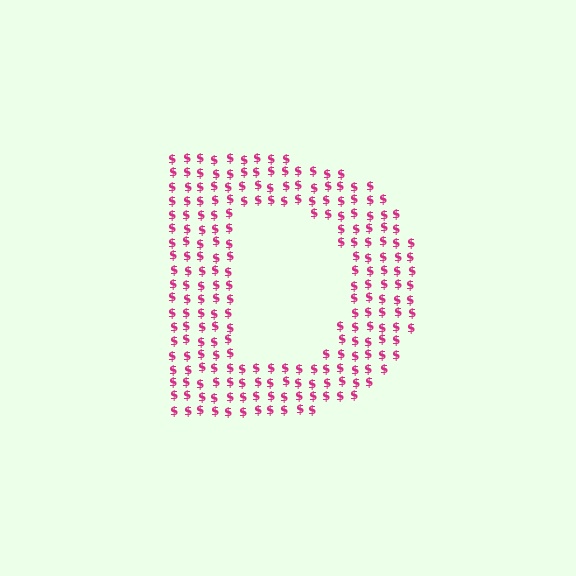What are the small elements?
The small elements are dollar signs.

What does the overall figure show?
The overall figure shows the letter D.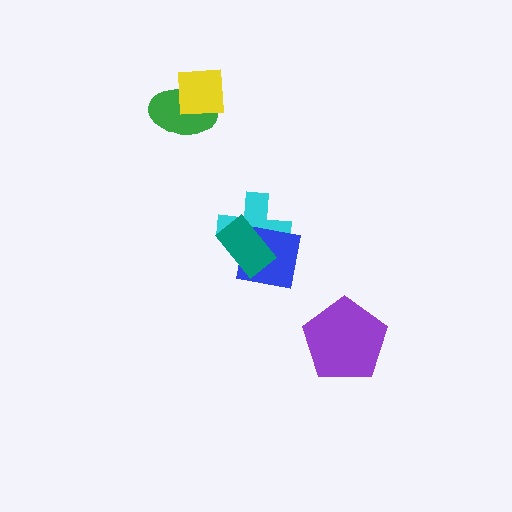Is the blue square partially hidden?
Yes, it is partially covered by another shape.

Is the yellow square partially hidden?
No, no other shape covers it.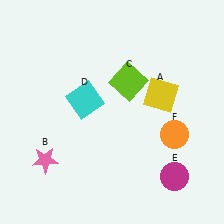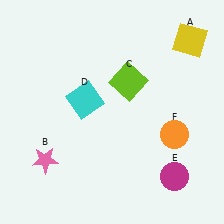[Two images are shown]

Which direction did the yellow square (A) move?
The yellow square (A) moved up.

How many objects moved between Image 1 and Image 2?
1 object moved between the two images.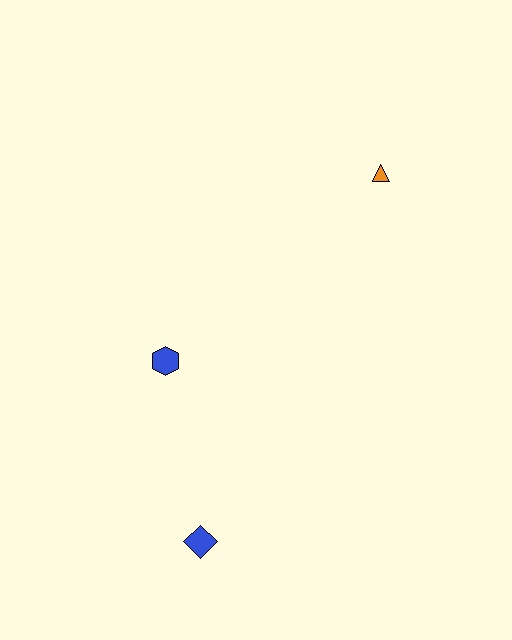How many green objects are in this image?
There are no green objects.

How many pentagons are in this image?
There are no pentagons.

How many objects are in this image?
There are 3 objects.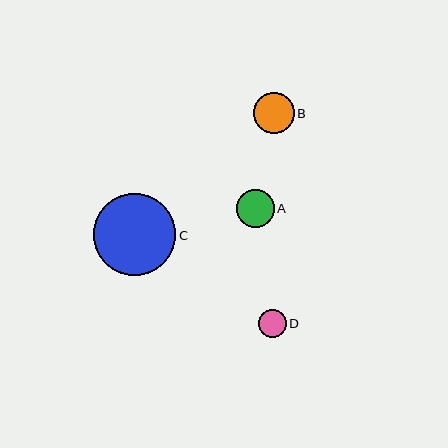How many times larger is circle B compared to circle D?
Circle B is approximately 1.5 times the size of circle D.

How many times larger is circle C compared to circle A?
Circle C is approximately 2.2 times the size of circle A.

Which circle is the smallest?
Circle D is the smallest with a size of approximately 28 pixels.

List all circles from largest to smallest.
From largest to smallest: C, B, A, D.